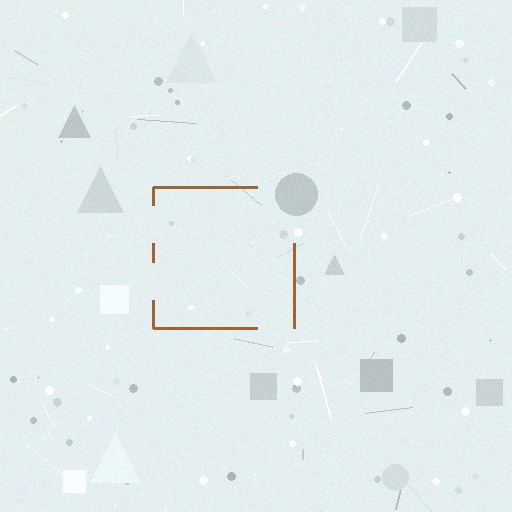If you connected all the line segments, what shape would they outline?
They would outline a square.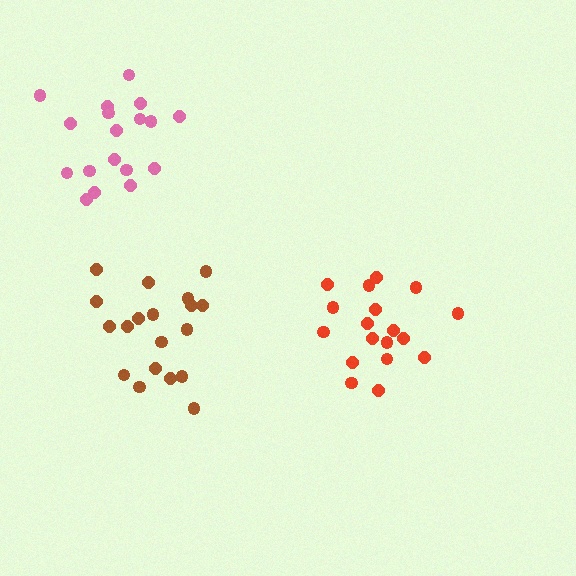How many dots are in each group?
Group 1: 18 dots, Group 2: 18 dots, Group 3: 19 dots (55 total).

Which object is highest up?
The pink cluster is topmost.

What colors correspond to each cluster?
The clusters are colored: pink, red, brown.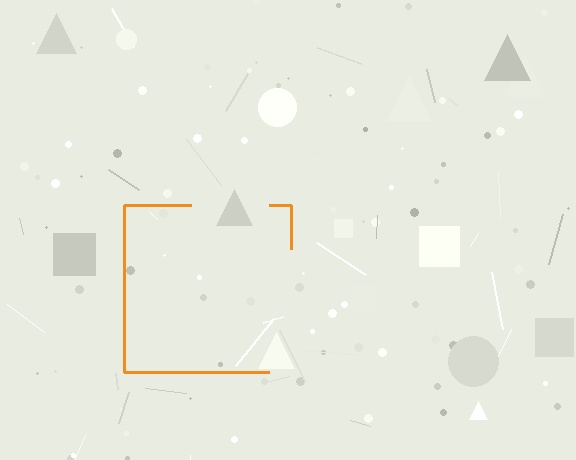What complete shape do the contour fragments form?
The contour fragments form a square.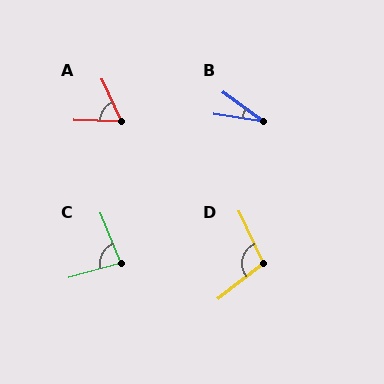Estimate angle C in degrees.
Approximately 84 degrees.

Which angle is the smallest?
B, at approximately 27 degrees.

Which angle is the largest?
D, at approximately 103 degrees.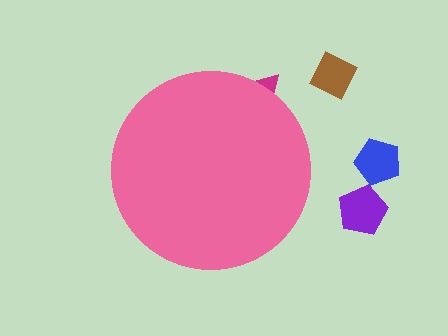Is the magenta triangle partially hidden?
Yes, the magenta triangle is partially hidden behind the pink circle.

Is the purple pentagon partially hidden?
No, the purple pentagon is fully visible.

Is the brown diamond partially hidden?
No, the brown diamond is fully visible.